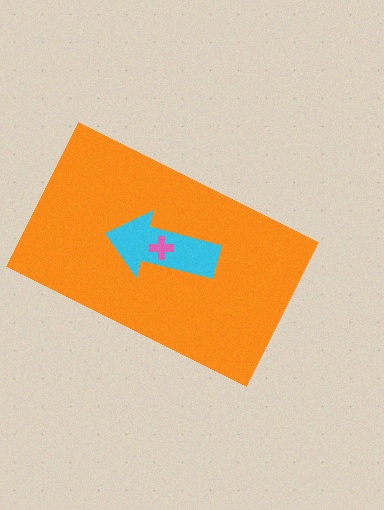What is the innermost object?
The pink cross.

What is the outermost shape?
The orange rectangle.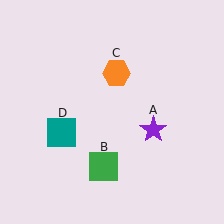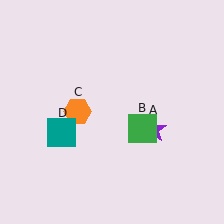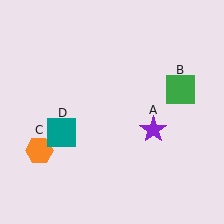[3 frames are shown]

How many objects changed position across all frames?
2 objects changed position: green square (object B), orange hexagon (object C).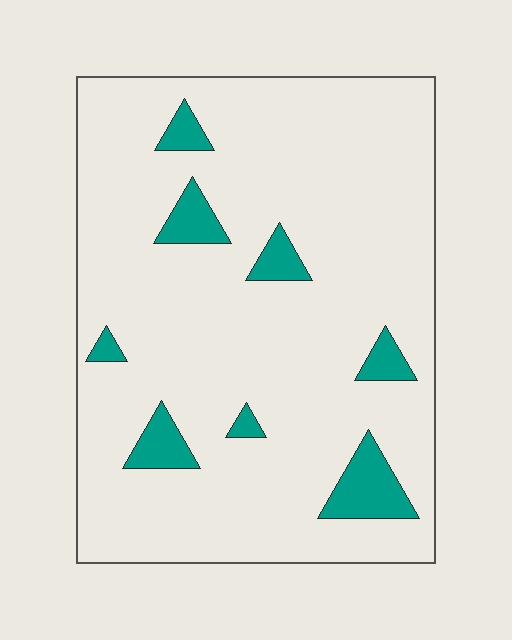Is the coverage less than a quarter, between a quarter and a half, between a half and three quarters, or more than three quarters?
Less than a quarter.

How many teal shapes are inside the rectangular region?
8.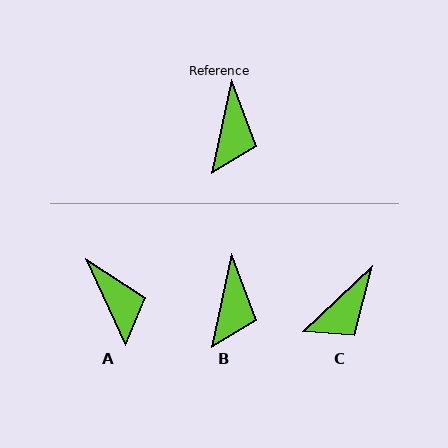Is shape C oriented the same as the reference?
No, it is off by about 35 degrees.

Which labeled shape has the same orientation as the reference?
B.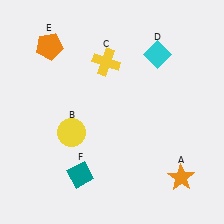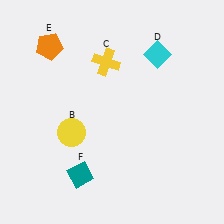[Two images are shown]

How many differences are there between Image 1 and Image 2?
There is 1 difference between the two images.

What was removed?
The orange star (A) was removed in Image 2.